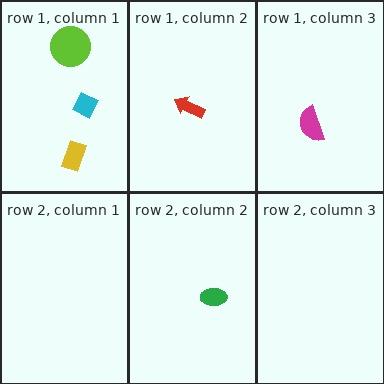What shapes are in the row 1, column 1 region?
The lime circle, the cyan diamond, the yellow rectangle.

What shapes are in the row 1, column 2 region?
The red arrow.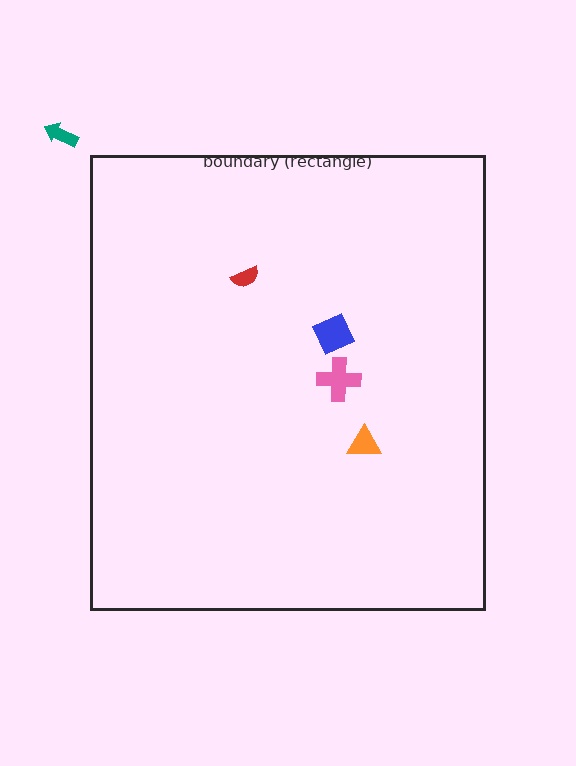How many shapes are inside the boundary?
4 inside, 1 outside.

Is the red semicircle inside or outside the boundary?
Inside.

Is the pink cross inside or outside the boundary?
Inside.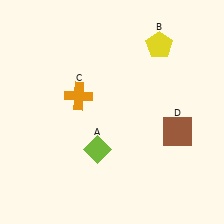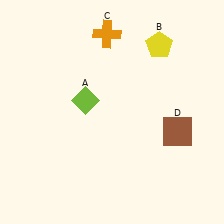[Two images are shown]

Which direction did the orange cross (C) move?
The orange cross (C) moved up.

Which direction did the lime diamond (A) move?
The lime diamond (A) moved up.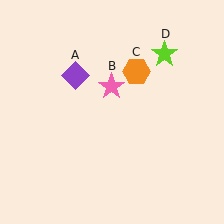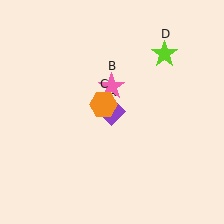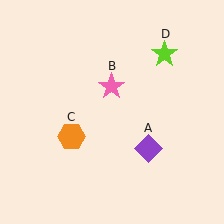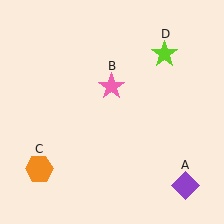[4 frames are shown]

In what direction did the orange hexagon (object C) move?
The orange hexagon (object C) moved down and to the left.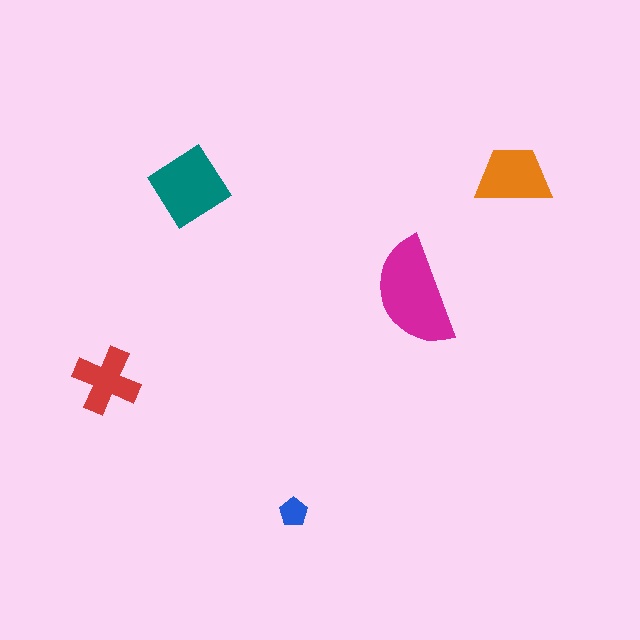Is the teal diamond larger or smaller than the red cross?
Larger.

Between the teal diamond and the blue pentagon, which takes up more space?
The teal diamond.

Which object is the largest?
The magenta semicircle.